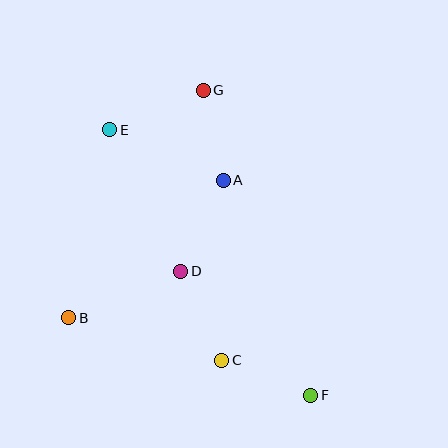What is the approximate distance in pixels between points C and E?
The distance between C and E is approximately 256 pixels.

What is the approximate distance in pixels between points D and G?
The distance between D and G is approximately 183 pixels.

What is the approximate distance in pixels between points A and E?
The distance between A and E is approximately 124 pixels.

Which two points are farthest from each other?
Points E and F are farthest from each other.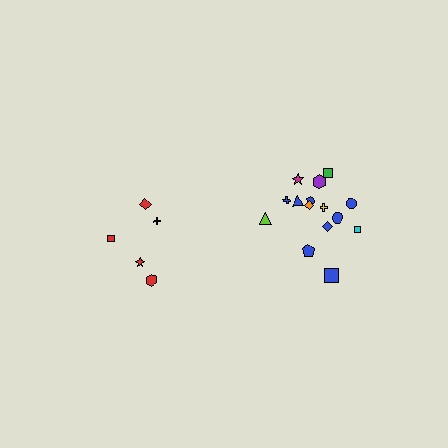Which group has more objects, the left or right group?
The right group.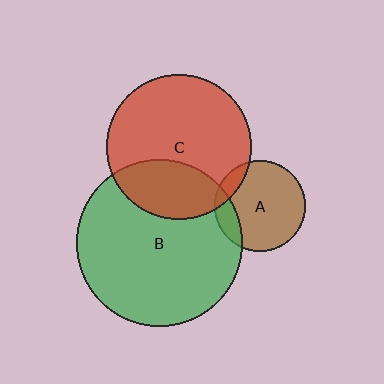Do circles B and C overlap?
Yes.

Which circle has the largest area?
Circle B (green).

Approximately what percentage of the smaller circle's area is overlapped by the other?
Approximately 30%.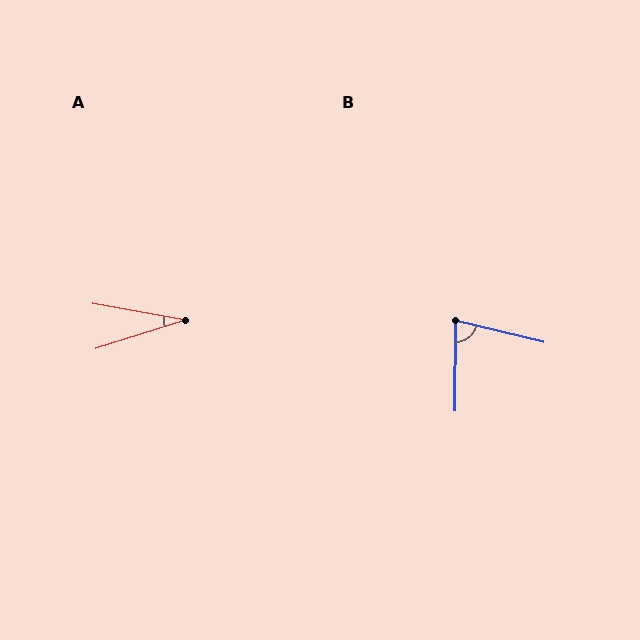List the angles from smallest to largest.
A (27°), B (77°).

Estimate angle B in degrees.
Approximately 77 degrees.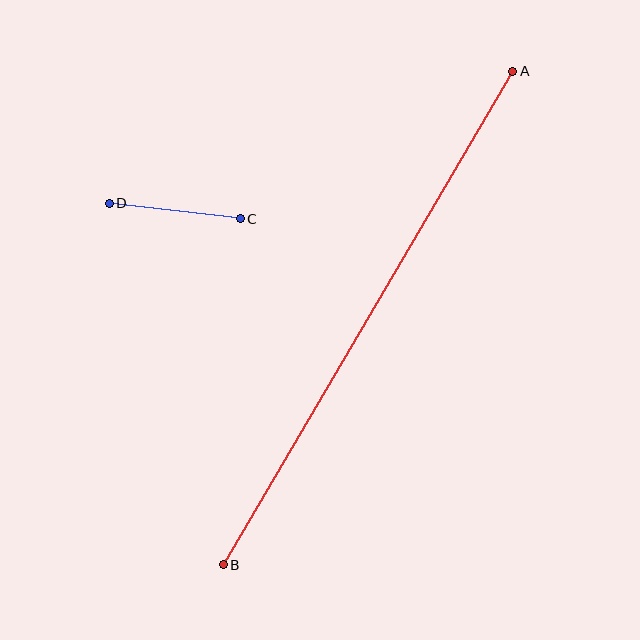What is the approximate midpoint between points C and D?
The midpoint is at approximately (175, 211) pixels.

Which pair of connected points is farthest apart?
Points A and B are farthest apart.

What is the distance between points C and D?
The distance is approximately 132 pixels.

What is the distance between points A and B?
The distance is approximately 572 pixels.